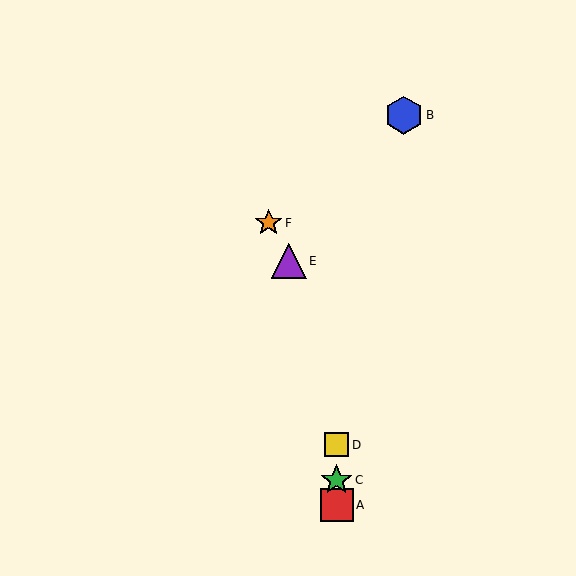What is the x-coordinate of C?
Object C is at x≈337.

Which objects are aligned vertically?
Objects A, C, D are aligned vertically.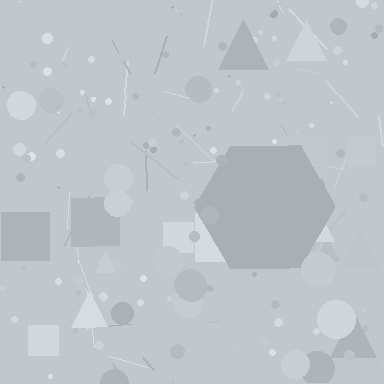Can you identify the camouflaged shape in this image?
The camouflaged shape is a hexagon.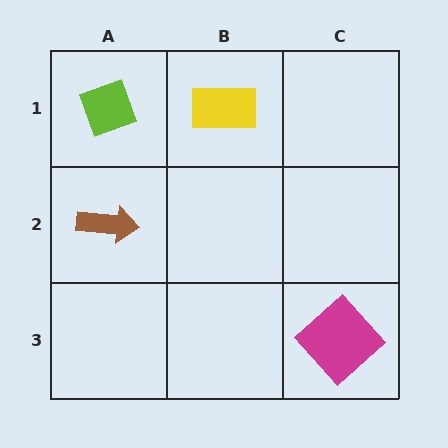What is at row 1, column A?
A lime diamond.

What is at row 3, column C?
A magenta diamond.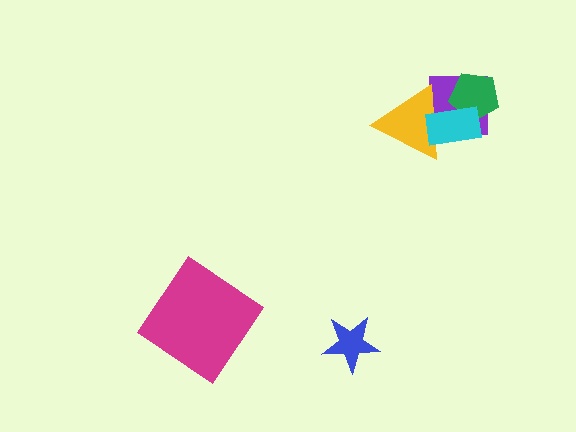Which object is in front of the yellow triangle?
The cyan rectangle is in front of the yellow triangle.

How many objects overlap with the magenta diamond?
0 objects overlap with the magenta diamond.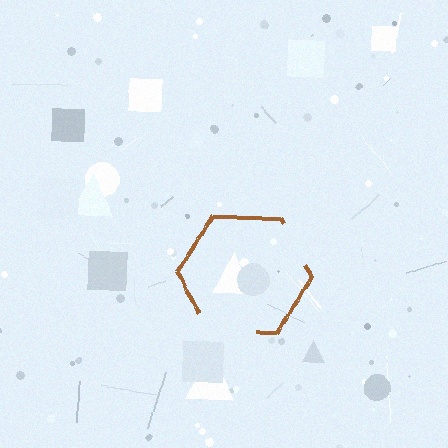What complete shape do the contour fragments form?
The contour fragments form a hexagon.